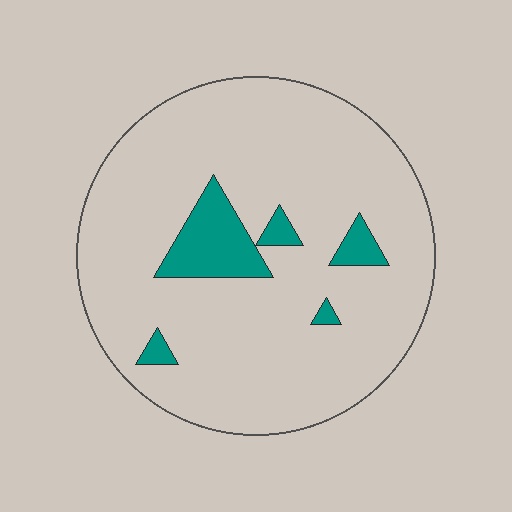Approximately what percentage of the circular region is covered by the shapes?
Approximately 10%.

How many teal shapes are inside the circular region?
5.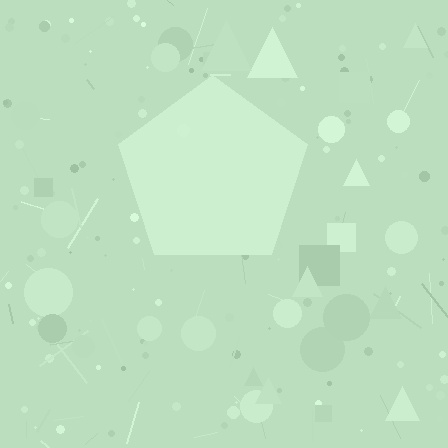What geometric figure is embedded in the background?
A pentagon is embedded in the background.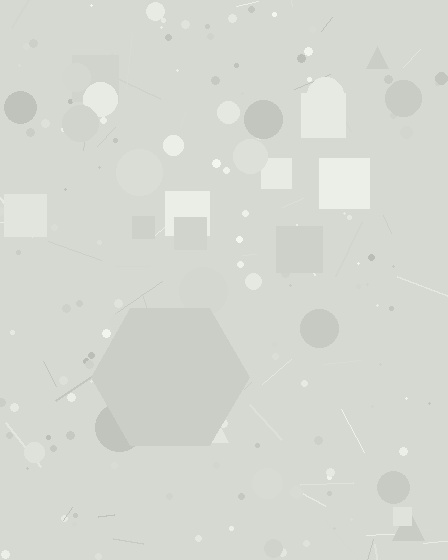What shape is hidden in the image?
A hexagon is hidden in the image.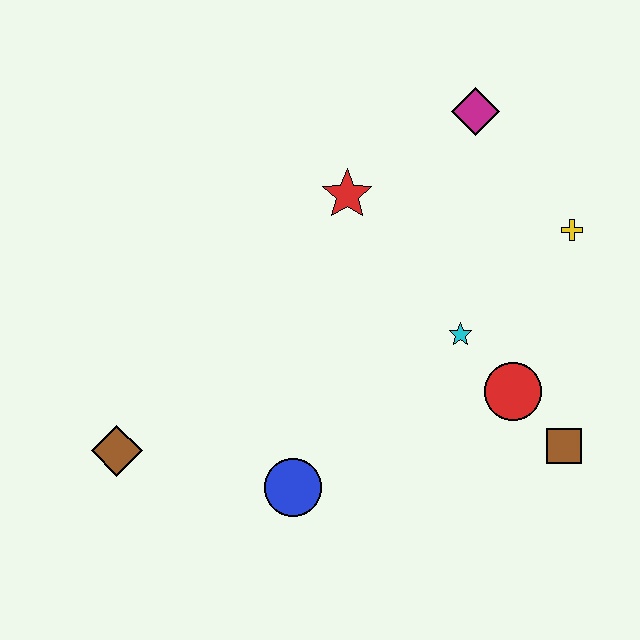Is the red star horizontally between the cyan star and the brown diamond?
Yes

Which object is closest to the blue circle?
The brown diamond is closest to the blue circle.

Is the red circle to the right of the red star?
Yes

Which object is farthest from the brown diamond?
The yellow cross is farthest from the brown diamond.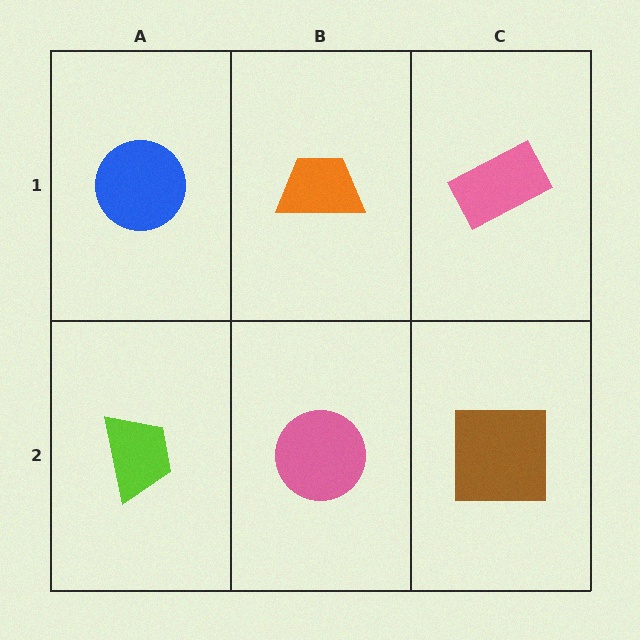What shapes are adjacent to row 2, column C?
A pink rectangle (row 1, column C), a pink circle (row 2, column B).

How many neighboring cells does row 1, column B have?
3.